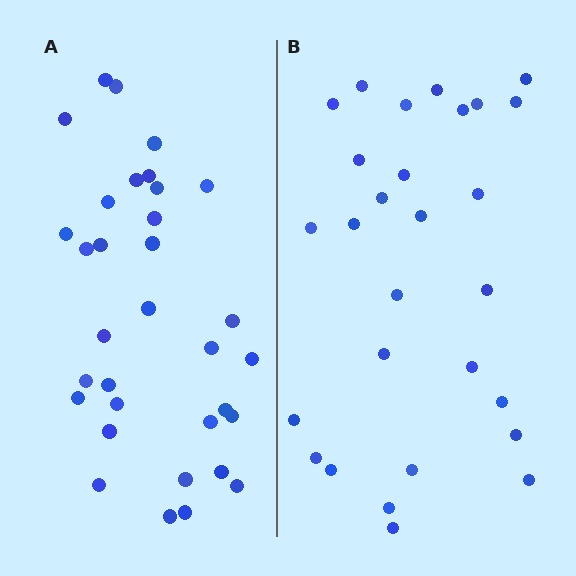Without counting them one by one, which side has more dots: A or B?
Region A (the left region) has more dots.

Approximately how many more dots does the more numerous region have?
Region A has about 5 more dots than region B.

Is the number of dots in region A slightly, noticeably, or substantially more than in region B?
Region A has only slightly more — the two regions are fairly close. The ratio is roughly 1.2 to 1.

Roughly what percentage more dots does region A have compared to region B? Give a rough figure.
About 20% more.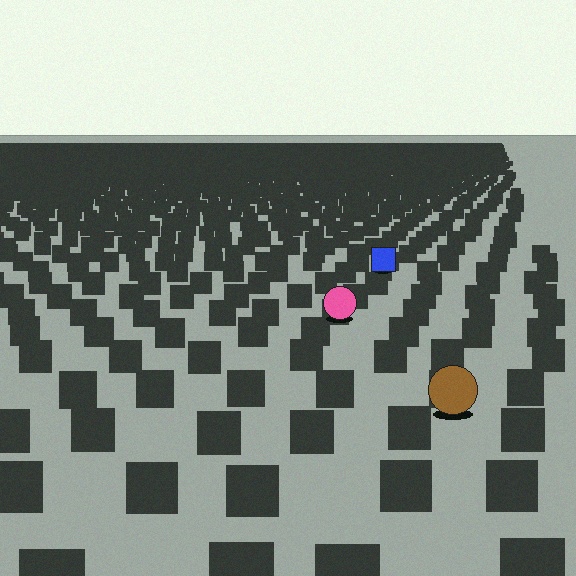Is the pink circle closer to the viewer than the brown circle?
No. The brown circle is closer — you can tell from the texture gradient: the ground texture is coarser near it.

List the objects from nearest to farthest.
From nearest to farthest: the brown circle, the pink circle, the blue square.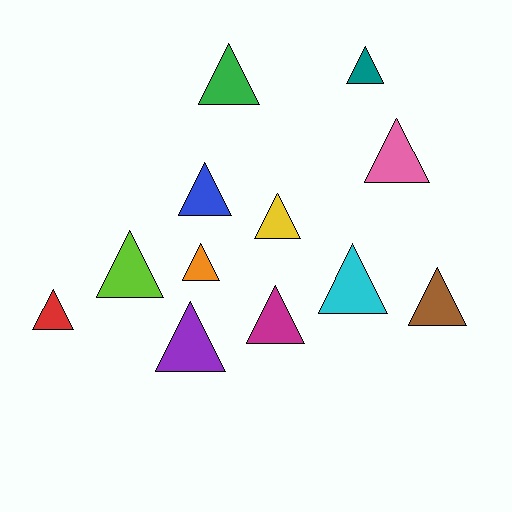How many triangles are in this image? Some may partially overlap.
There are 12 triangles.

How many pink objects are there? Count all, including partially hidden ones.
There is 1 pink object.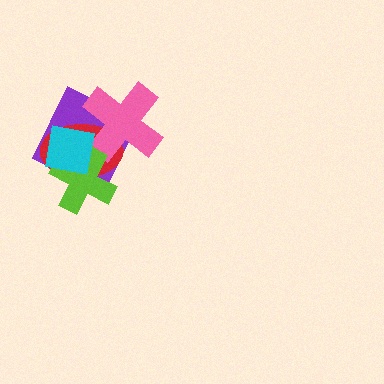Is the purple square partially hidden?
Yes, it is partially covered by another shape.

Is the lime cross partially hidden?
Yes, it is partially covered by another shape.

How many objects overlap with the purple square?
4 objects overlap with the purple square.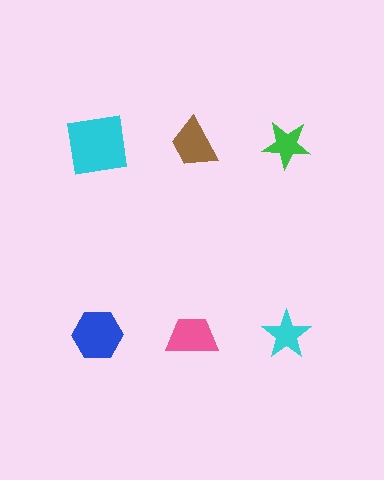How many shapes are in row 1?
3 shapes.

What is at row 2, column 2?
A pink trapezoid.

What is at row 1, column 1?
A cyan square.